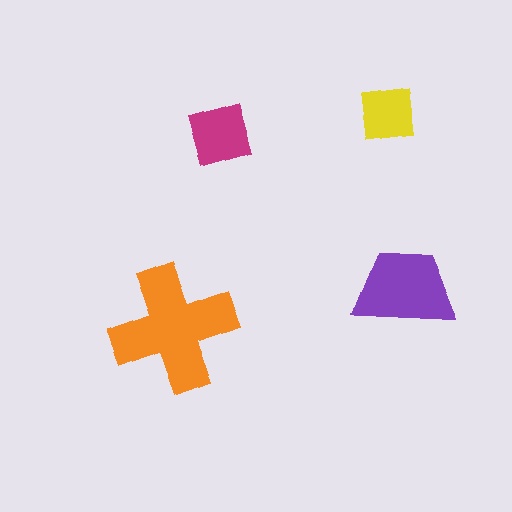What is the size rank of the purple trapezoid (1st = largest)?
2nd.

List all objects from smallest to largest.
The yellow square, the magenta square, the purple trapezoid, the orange cross.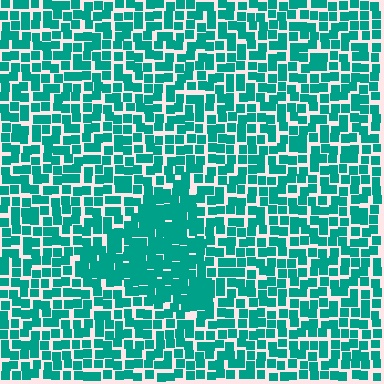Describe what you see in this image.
The image contains small teal elements arranged at two different densities. A triangle-shaped region is visible where the elements are more densely packed than the surrounding area.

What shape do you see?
I see a triangle.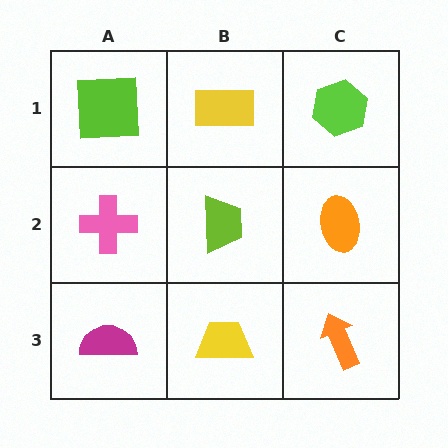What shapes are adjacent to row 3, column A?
A pink cross (row 2, column A), a yellow trapezoid (row 3, column B).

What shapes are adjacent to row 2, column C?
A lime hexagon (row 1, column C), an orange arrow (row 3, column C), a lime trapezoid (row 2, column B).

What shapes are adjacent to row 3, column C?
An orange ellipse (row 2, column C), a yellow trapezoid (row 3, column B).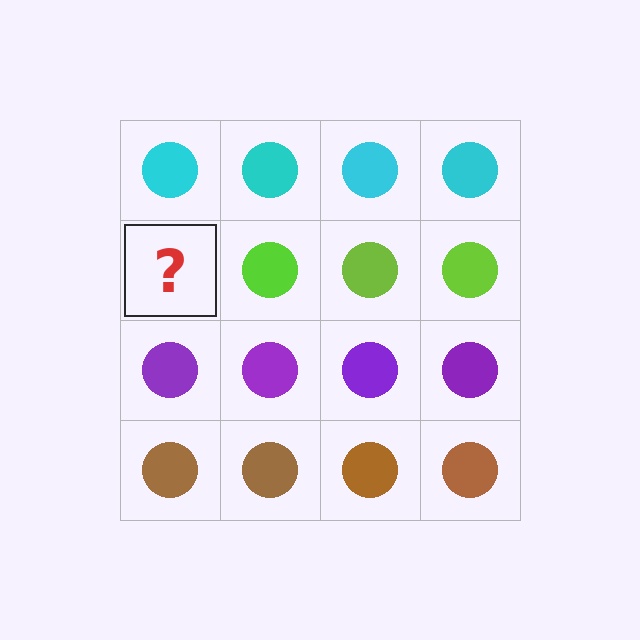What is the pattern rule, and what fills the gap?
The rule is that each row has a consistent color. The gap should be filled with a lime circle.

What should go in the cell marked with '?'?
The missing cell should contain a lime circle.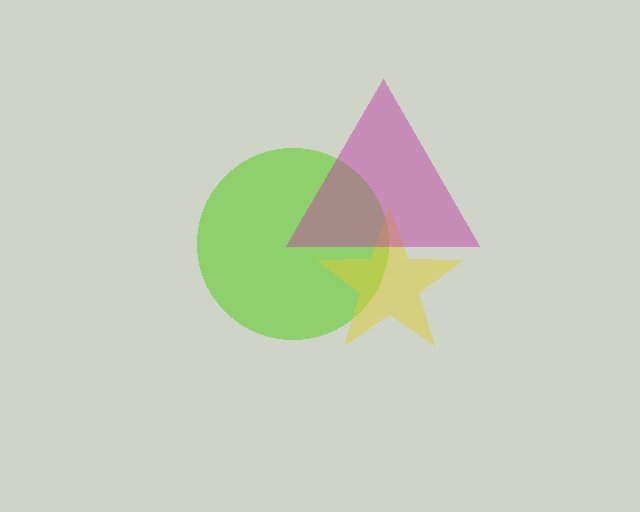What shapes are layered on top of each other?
The layered shapes are: a lime circle, a yellow star, a magenta triangle.